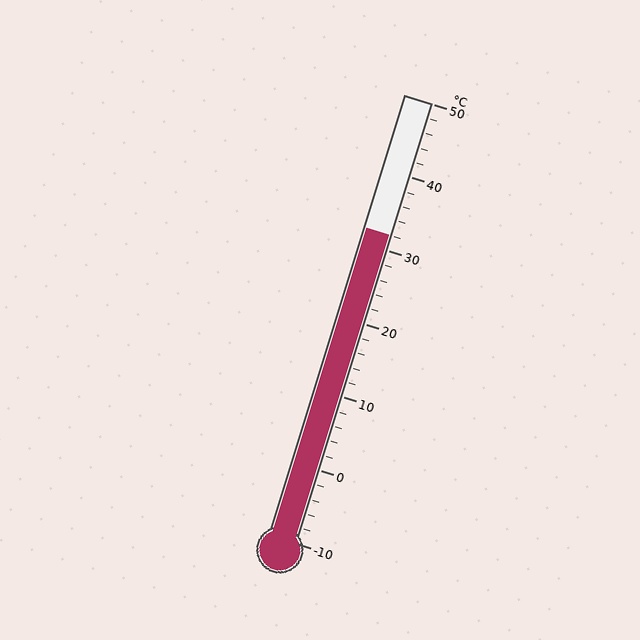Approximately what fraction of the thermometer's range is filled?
The thermometer is filled to approximately 70% of its range.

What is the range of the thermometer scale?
The thermometer scale ranges from -10°C to 50°C.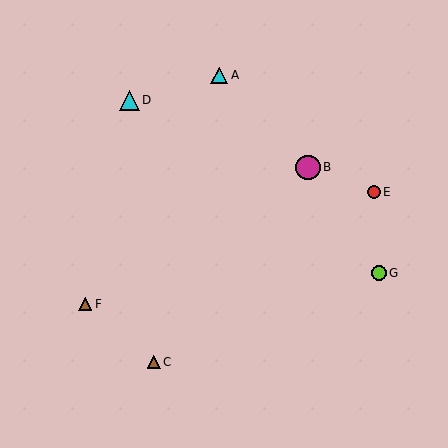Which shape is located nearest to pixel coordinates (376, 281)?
The lime circle (labeled G) at (379, 273) is nearest to that location.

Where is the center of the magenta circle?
The center of the magenta circle is at (308, 167).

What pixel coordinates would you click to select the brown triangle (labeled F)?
Click at (85, 304) to select the brown triangle F.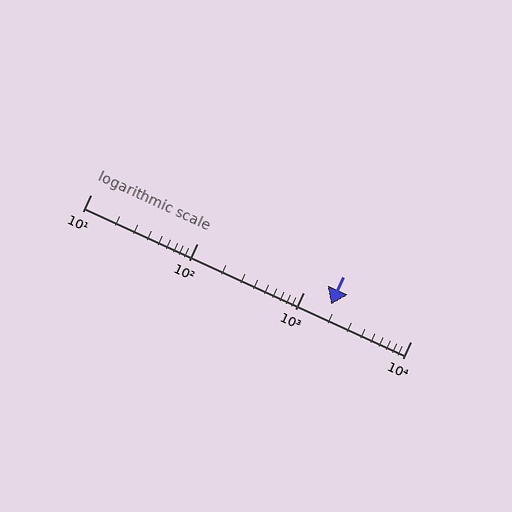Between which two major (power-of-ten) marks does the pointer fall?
The pointer is between 1000 and 10000.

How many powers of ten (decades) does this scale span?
The scale spans 3 decades, from 10 to 10000.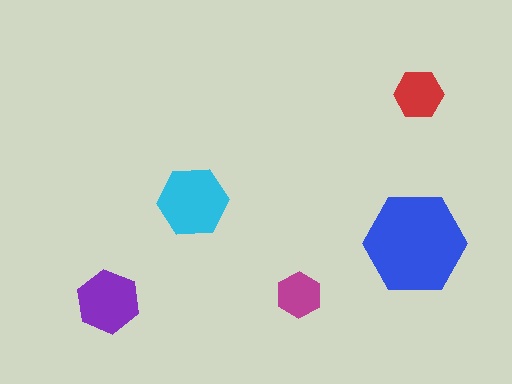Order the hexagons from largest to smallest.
the blue one, the cyan one, the purple one, the red one, the magenta one.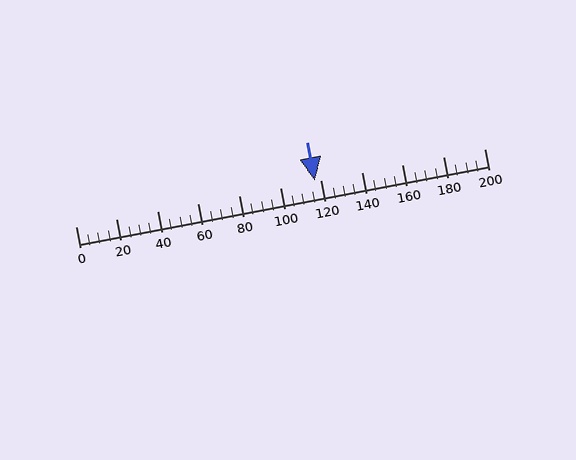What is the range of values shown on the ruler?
The ruler shows values from 0 to 200.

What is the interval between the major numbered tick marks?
The major tick marks are spaced 20 units apart.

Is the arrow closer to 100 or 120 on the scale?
The arrow is closer to 120.